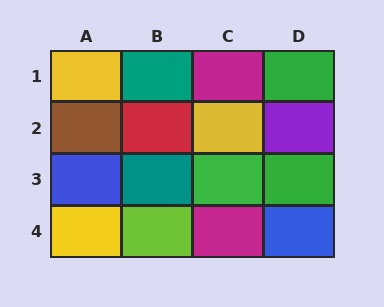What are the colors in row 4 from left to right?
Yellow, lime, magenta, blue.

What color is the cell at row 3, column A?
Blue.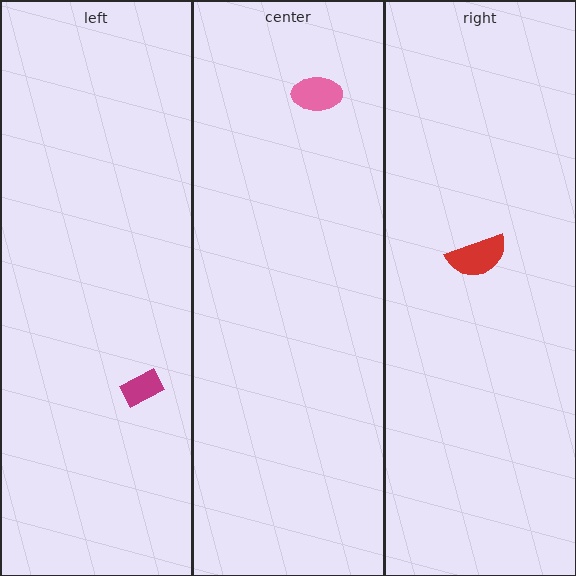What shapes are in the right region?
The red semicircle.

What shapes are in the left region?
The magenta rectangle.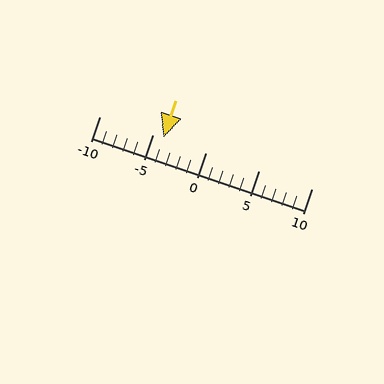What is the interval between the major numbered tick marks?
The major tick marks are spaced 5 units apart.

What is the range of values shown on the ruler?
The ruler shows values from -10 to 10.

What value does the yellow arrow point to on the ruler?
The yellow arrow points to approximately -4.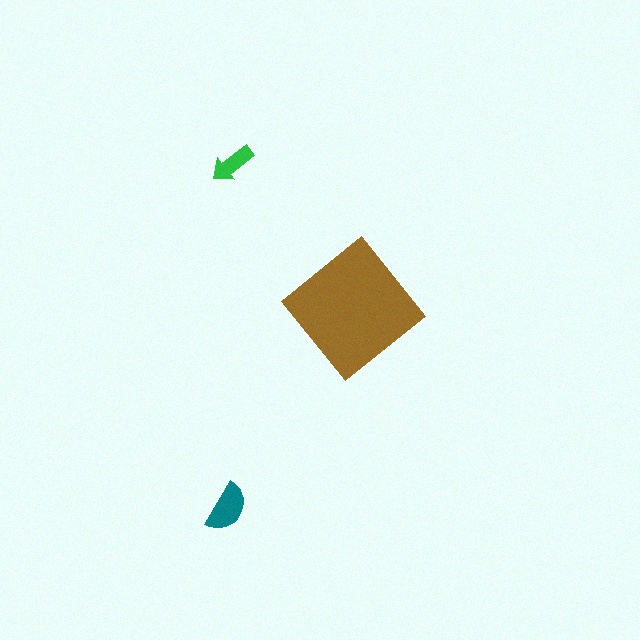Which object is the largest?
The brown diamond.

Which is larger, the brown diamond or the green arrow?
The brown diamond.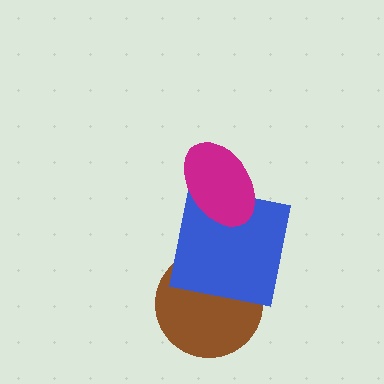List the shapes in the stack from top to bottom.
From top to bottom: the magenta ellipse, the blue square, the brown circle.